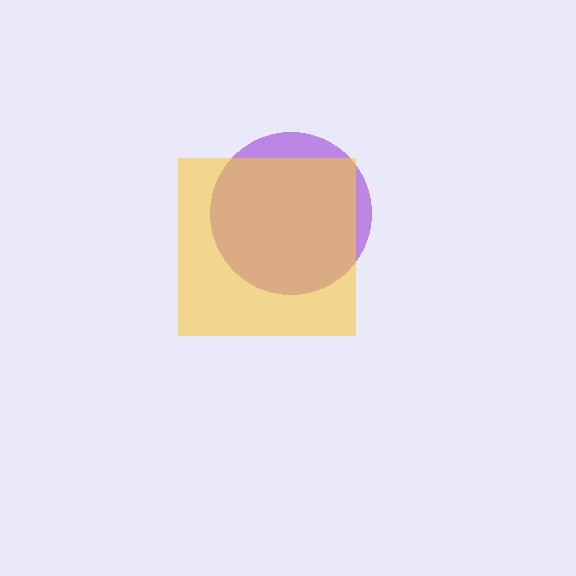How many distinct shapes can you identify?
There are 2 distinct shapes: a purple circle, a yellow square.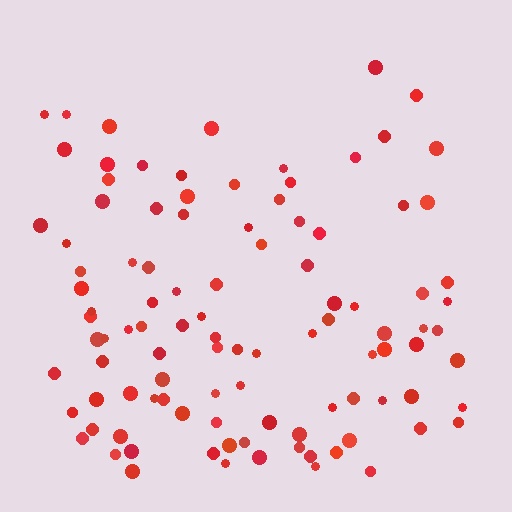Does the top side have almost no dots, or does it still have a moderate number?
Still a moderate number, just noticeably fewer than the bottom.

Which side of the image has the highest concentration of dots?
The bottom.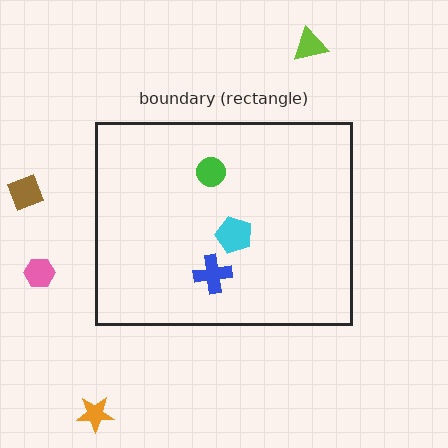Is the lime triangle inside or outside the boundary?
Outside.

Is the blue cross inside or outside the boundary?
Inside.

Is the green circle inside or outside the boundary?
Inside.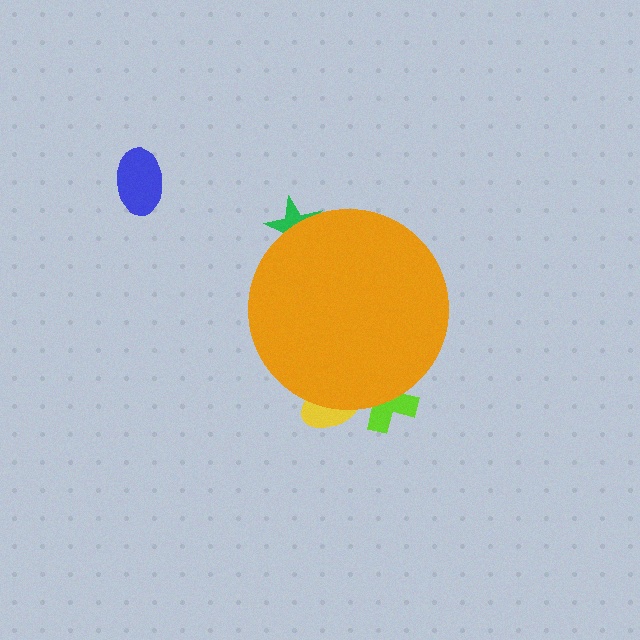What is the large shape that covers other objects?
An orange circle.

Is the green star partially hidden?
Yes, the green star is partially hidden behind the orange circle.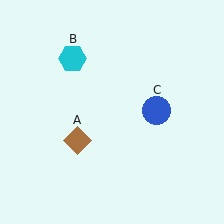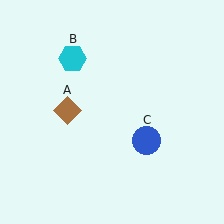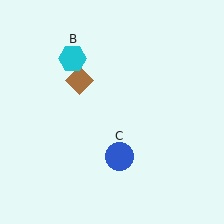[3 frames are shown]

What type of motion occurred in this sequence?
The brown diamond (object A), blue circle (object C) rotated clockwise around the center of the scene.